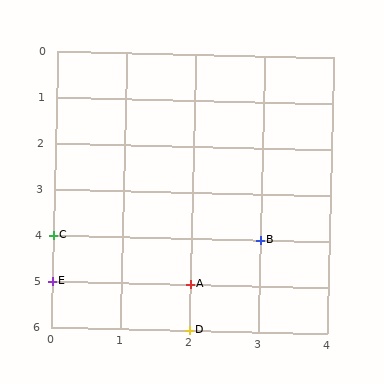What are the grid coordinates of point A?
Point A is at grid coordinates (2, 5).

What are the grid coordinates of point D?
Point D is at grid coordinates (2, 6).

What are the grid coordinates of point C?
Point C is at grid coordinates (0, 4).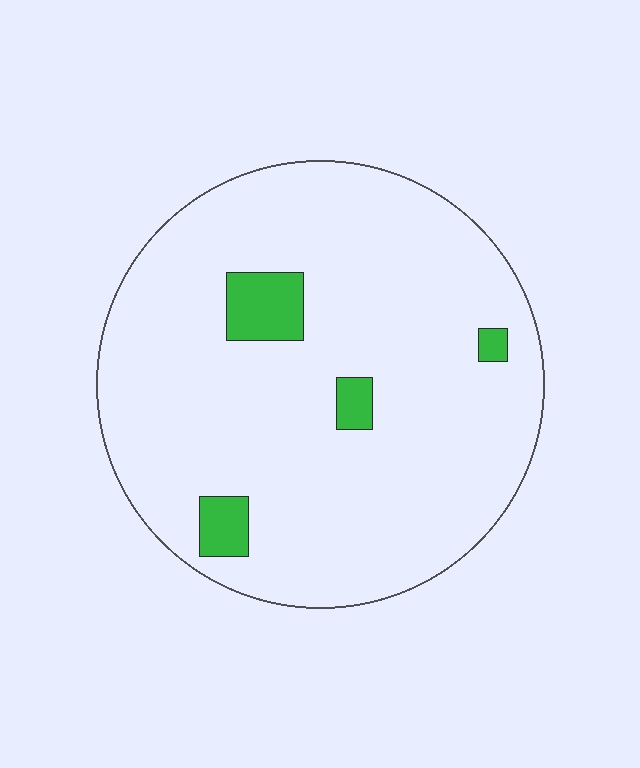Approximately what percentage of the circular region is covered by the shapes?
Approximately 5%.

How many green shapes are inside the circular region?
4.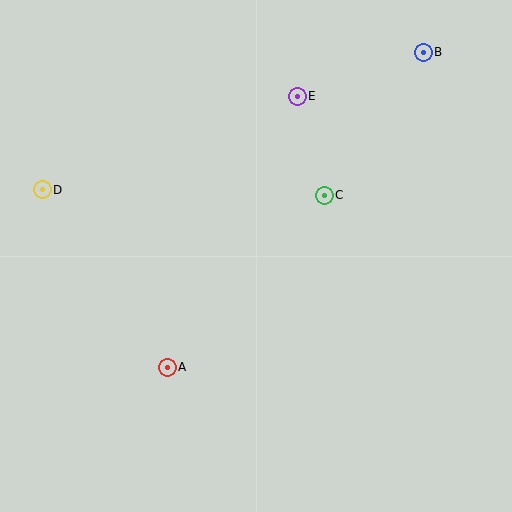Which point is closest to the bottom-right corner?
Point C is closest to the bottom-right corner.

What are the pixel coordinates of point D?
Point D is at (42, 190).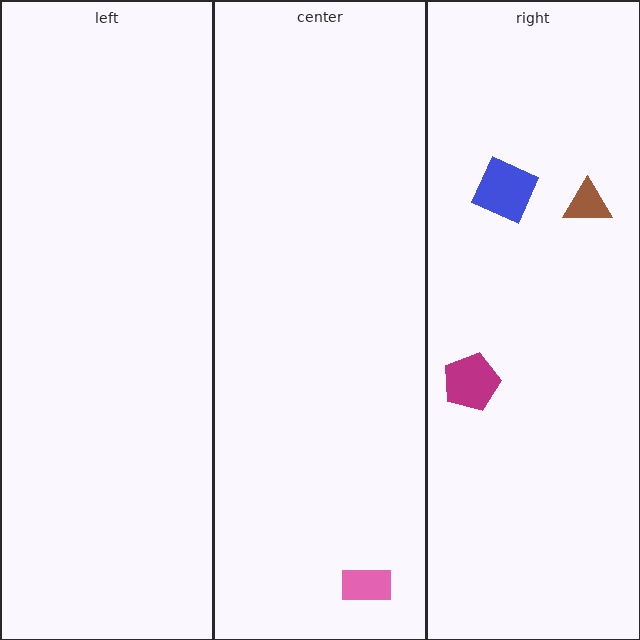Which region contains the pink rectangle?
The center region.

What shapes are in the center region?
The pink rectangle.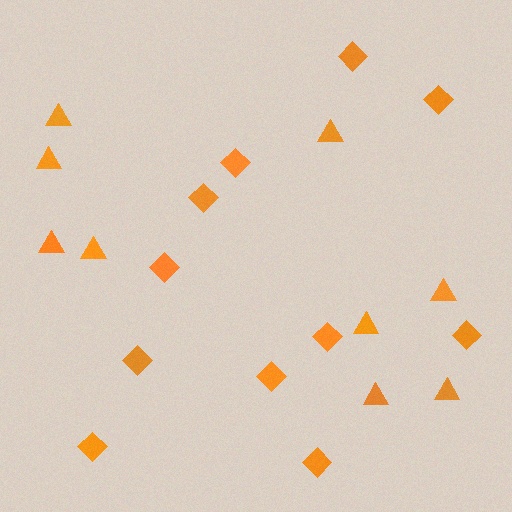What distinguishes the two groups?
There are 2 groups: one group of diamonds (11) and one group of triangles (9).